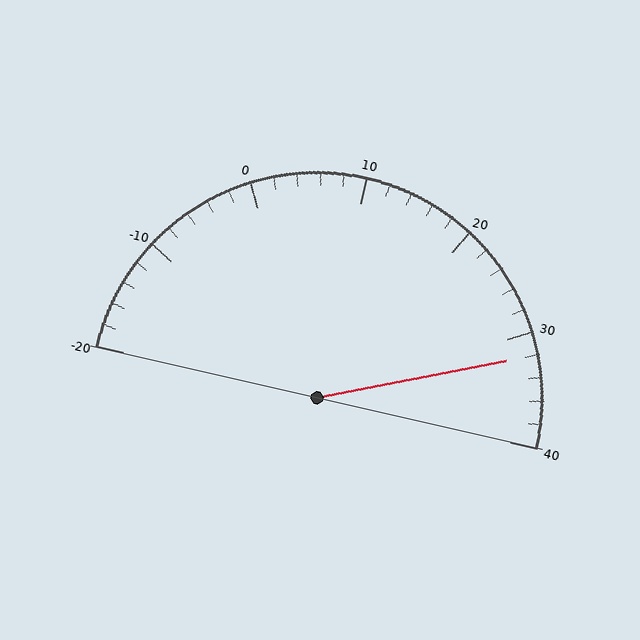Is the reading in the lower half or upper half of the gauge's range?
The reading is in the upper half of the range (-20 to 40).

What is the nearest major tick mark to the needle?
The nearest major tick mark is 30.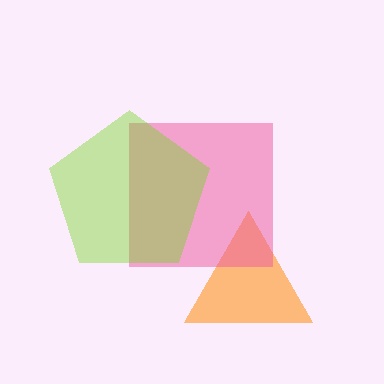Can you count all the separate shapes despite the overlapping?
Yes, there are 3 separate shapes.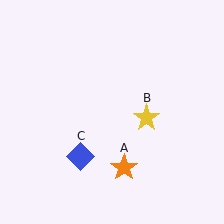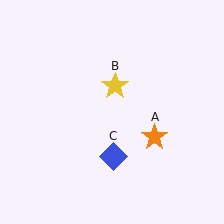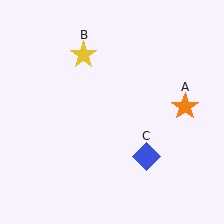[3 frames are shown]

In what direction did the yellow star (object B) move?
The yellow star (object B) moved up and to the left.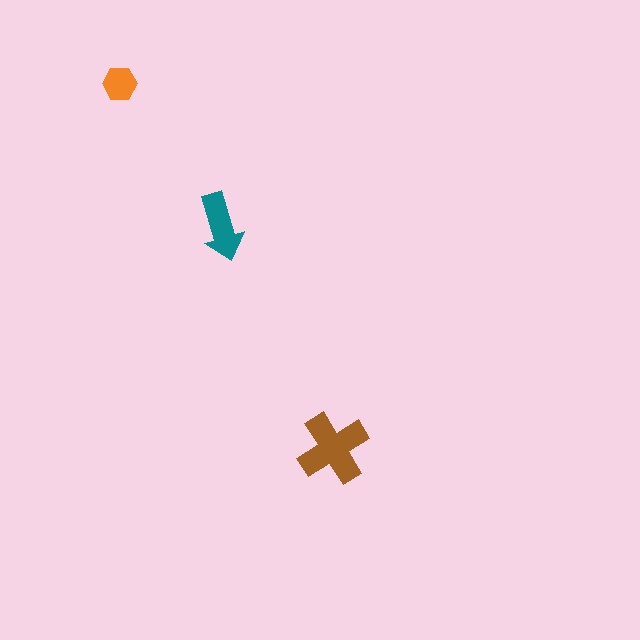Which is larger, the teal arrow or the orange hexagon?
The teal arrow.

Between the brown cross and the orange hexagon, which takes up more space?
The brown cross.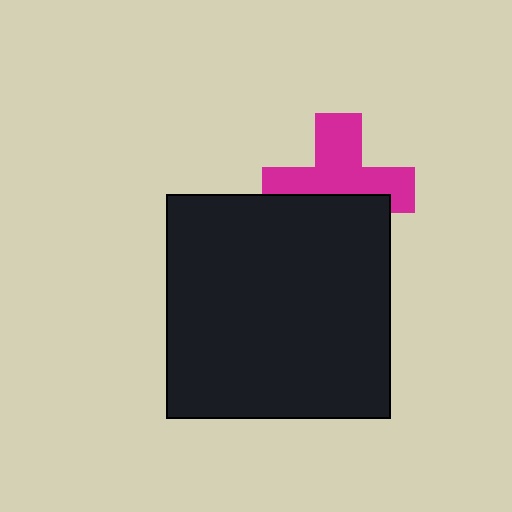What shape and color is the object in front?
The object in front is a black square.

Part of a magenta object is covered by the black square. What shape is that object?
It is a cross.